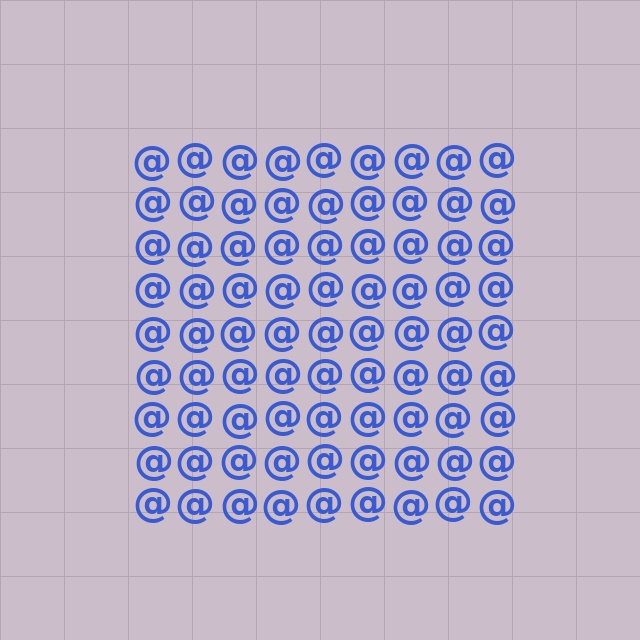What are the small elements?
The small elements are at signs.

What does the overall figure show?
The overall figure shows a square.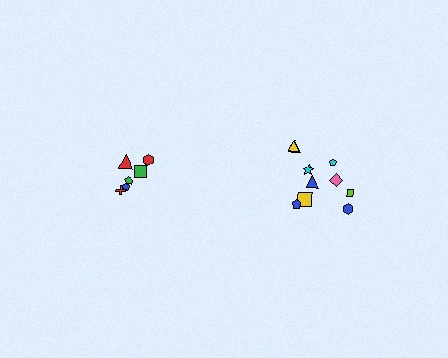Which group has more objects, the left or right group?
The right group.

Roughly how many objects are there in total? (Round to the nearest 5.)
Roughly 15 objects in total.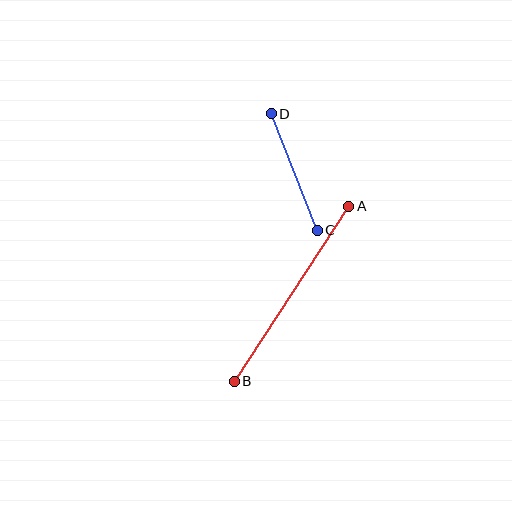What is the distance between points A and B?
The distance is approximately 209 pixels.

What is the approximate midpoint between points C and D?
The midpoint is at approximately (294, 172) pixels.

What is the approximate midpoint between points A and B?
The midpoint is at approximately (292, 294) pixels.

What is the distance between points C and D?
The distance is approximately 126 pixels.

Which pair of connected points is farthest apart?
Points A and B are farthest apart.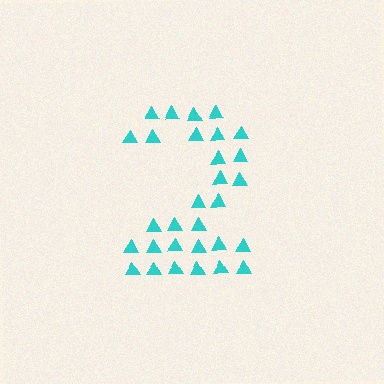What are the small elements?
The small elements are triangles.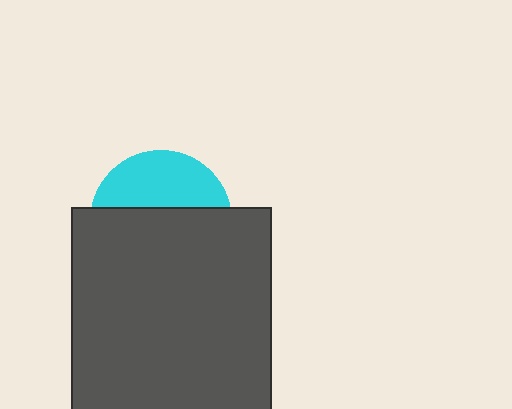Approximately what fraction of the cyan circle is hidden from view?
Roughly 62% of the cyan circle is hidden behind the dark gray rectangle.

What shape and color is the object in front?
The object in front is a dark gray rectangle.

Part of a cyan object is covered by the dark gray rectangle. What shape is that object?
It is a circle.